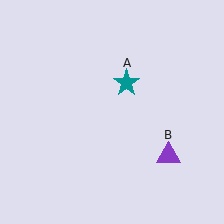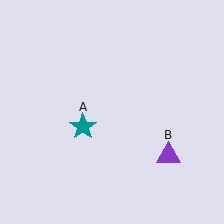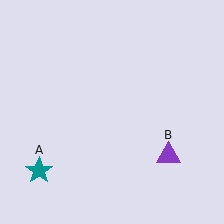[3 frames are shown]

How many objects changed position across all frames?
1 object changed position: teal star (object A).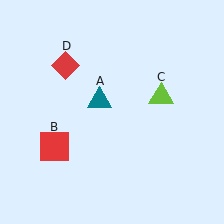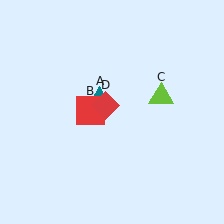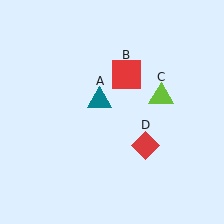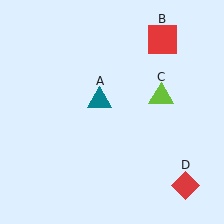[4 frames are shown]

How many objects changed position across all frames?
2 objects changed position: red square (object B), red diamond (object D).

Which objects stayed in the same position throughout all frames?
Teal triangle (object A) and lime triangle (object C) remained stationary.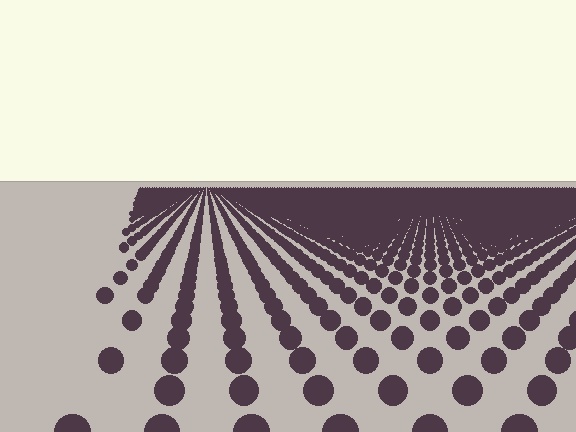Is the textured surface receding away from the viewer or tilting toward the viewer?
The surface is receding away from the viewer. Texture elements get smaller and denser toward the top.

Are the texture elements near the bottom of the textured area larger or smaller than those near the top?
Larger. Near the bottom, elements are closer to the viewer and appear at a bigger on-screen size.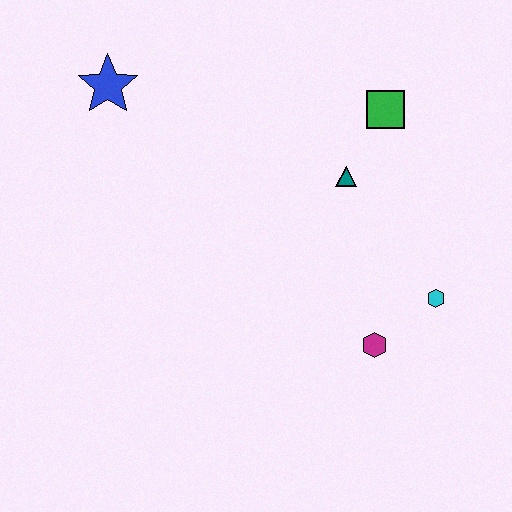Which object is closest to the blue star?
The teal triangle is closest to the blue star.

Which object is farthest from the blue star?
The cyan hexagon is farthest from the blue star.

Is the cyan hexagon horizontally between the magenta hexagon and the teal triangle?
No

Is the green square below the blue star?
Yes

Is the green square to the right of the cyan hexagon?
No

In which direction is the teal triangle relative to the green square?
The teal triangle is below the green square.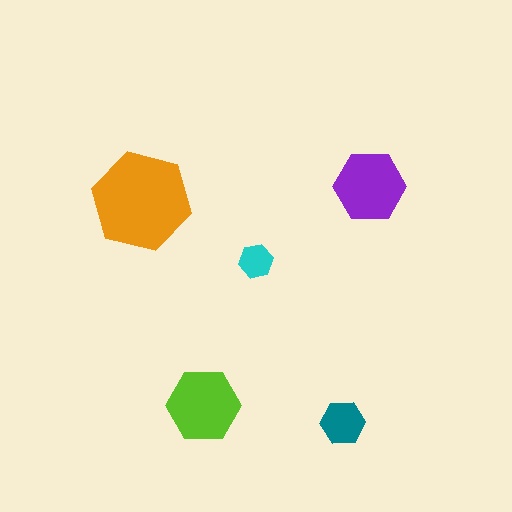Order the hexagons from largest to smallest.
the orange one, the lime one, the purple one, the teal one, the cyan one.